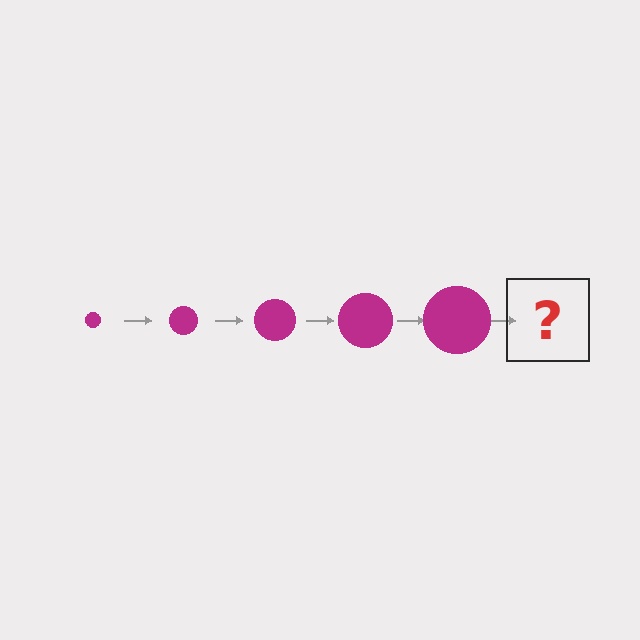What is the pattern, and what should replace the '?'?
The pattern is that the circle gets progressively larger each step. The '?' should be a magenta circle, larger than the previous one.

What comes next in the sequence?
The next element should be a magenta circle, larger than the previous one.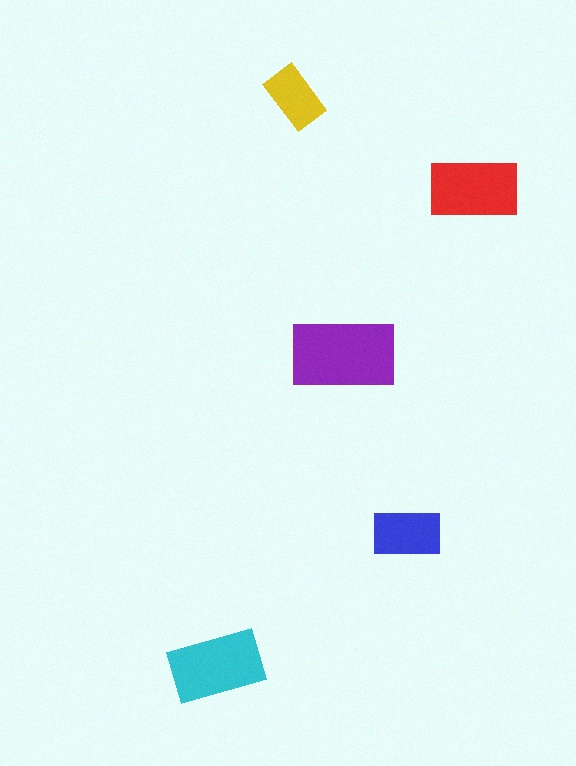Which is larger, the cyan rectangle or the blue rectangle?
The cyan one.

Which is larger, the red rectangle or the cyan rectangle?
The cyan one.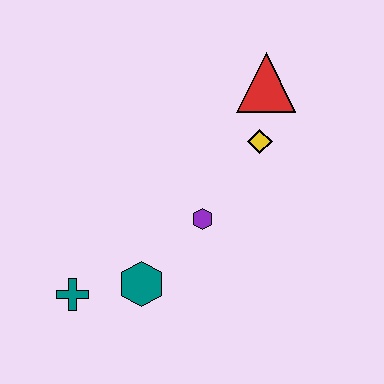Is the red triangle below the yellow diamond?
No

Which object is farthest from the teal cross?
The red triangle is farthest from the teal cross.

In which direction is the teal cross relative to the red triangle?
The teal cross is below the red triangle.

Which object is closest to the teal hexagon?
The teal cross is closest to the teal hexagon.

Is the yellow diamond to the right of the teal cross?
Yes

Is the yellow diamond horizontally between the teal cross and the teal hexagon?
No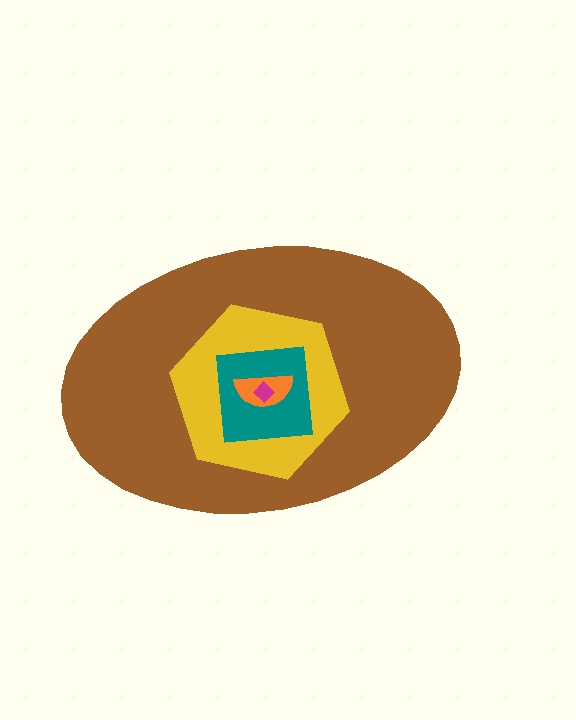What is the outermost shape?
The brown ellipse.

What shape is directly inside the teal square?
The orange semicircle.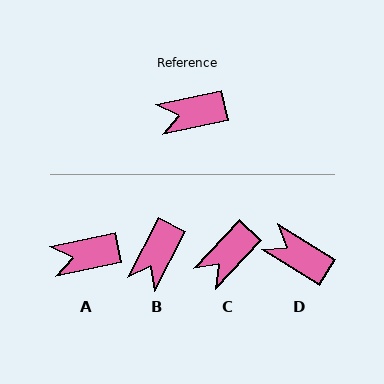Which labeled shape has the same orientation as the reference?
A.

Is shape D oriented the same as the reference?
No, it is off by about 44 degrees.